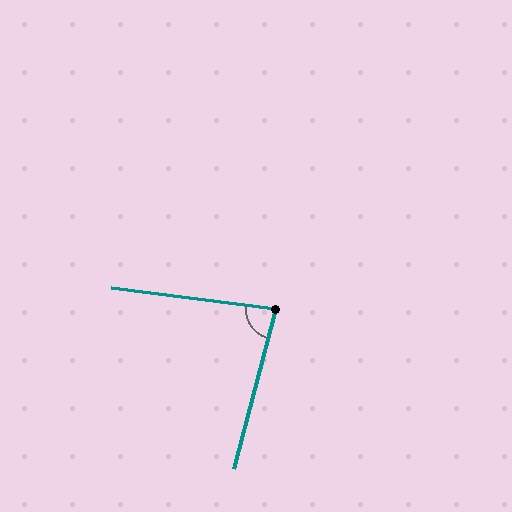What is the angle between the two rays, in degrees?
Approximately 83 degrees.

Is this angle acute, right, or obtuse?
It is acute.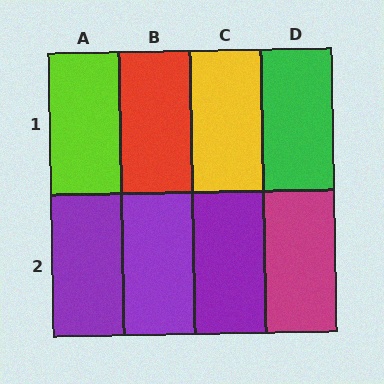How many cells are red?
1 cell is red.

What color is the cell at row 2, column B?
Purple.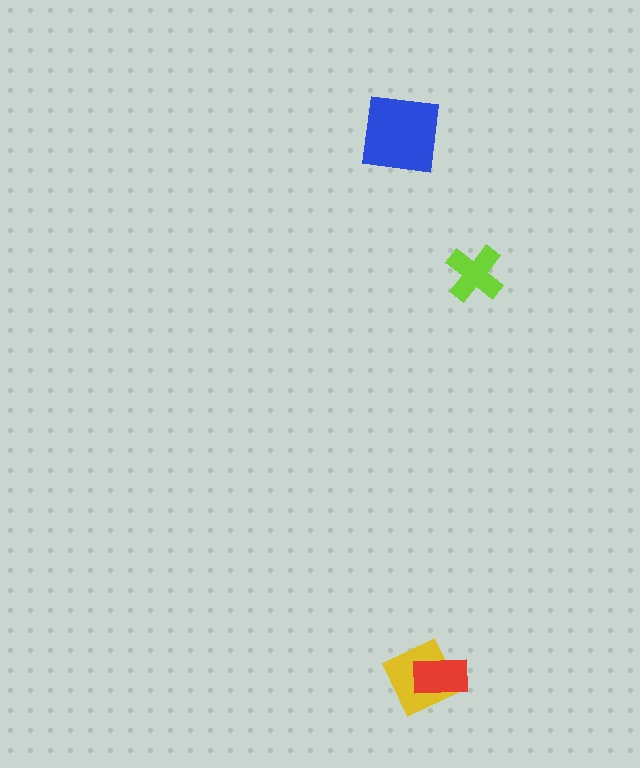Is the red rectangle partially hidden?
No, no other shape covers it.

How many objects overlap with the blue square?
0 objects overlap with the blue square.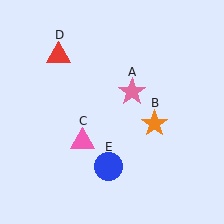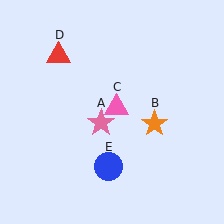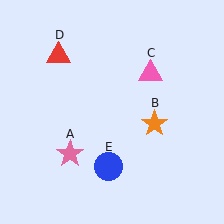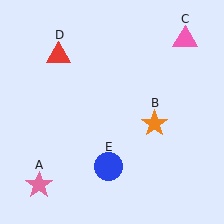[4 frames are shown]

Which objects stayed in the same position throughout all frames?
Orange star (object B) and red triangle (object D) and blue circle (object E) remained stationary.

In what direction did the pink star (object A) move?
The pink star (object A) moved down and to the left.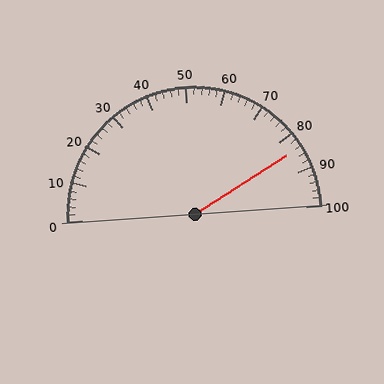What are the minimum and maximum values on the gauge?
The gauge ranges from 0 to 100.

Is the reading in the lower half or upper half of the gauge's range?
The reading is in the upper half of the range (0 to 100).